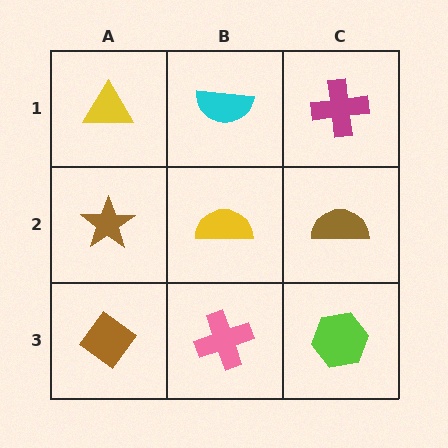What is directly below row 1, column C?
A brown semicircle.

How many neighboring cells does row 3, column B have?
3.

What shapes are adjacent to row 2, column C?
A magenta cross (row 1, column C), a lime hexagon (row 3, column C), a yellow semicircle (row 2, column B).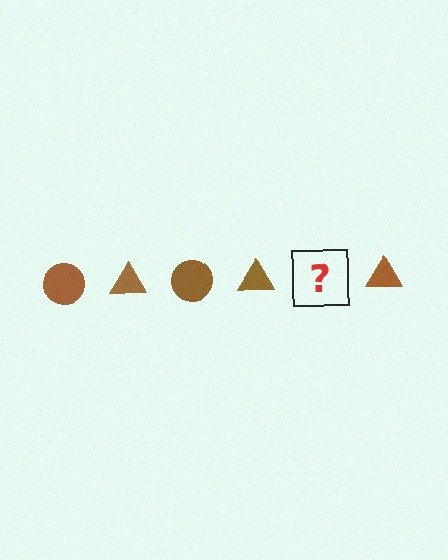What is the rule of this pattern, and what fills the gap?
The rule is that the pattern cycles through circle, triangle shapes in brown. The gap should be filled with a brown circle.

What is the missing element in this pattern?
The missing element is a brown circle.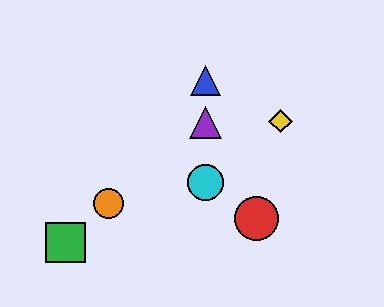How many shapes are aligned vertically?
3 shapes (the blue triangle, the purple triangle, the cyan circle) are aligned vertically.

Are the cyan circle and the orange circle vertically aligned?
No, the cyan circle is at x≈206 and the orange circle is at x≈108.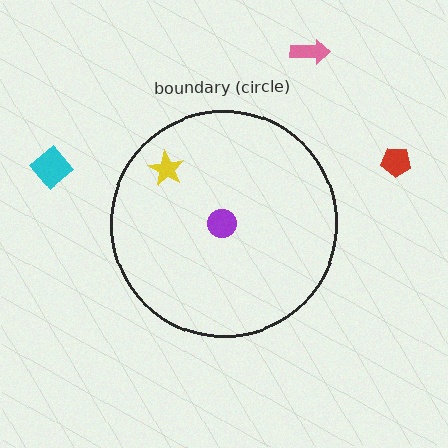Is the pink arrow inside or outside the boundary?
Outside.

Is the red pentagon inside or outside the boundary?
Outside.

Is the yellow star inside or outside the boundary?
Inside.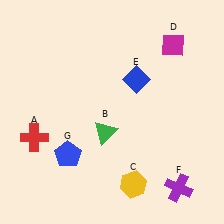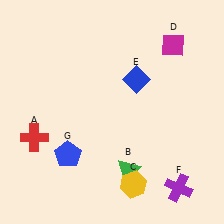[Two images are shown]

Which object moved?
The green triangle (B) moved down.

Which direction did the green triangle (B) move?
The green triangle (B) moved down.